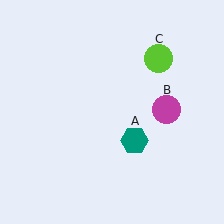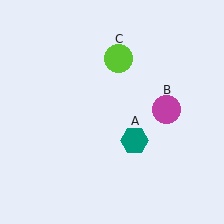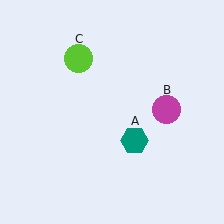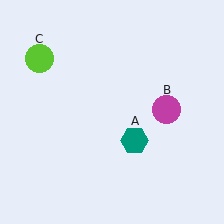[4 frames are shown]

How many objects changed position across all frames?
1 object changed position: lime circle (object C).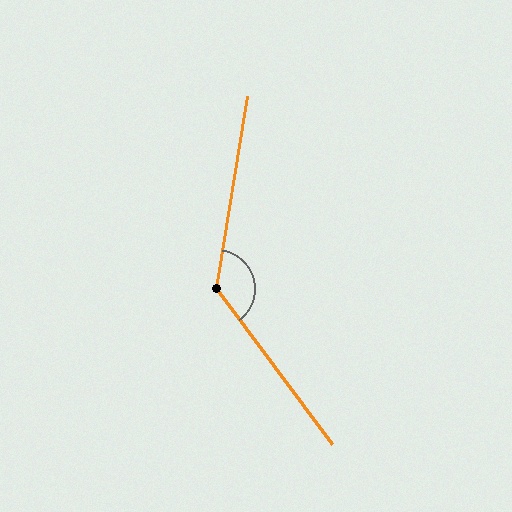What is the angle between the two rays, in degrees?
Approximately 134 degrees.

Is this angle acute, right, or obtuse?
It is obtuse.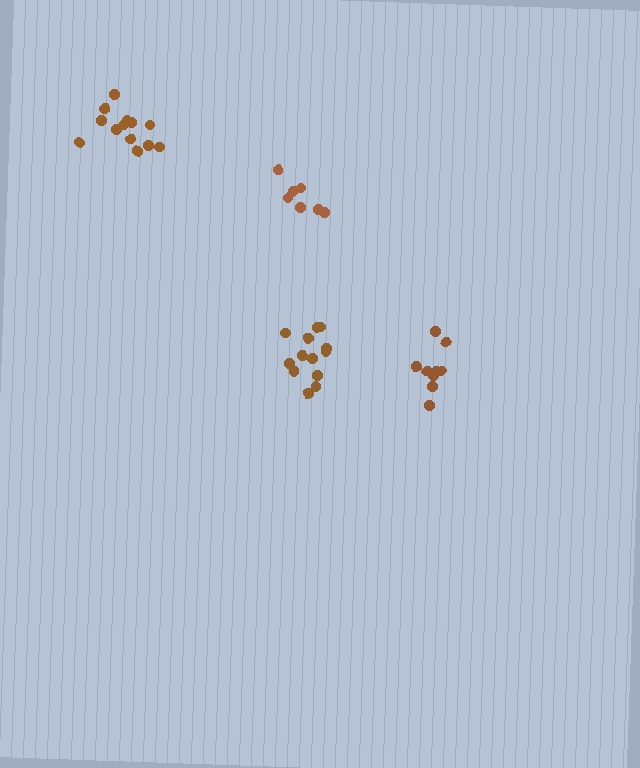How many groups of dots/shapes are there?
There are 4 groups.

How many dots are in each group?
Group 1: 13 dots, Group 2: 8 dots, Group 3: 9 dots, Group 4: 13 dots (43 total).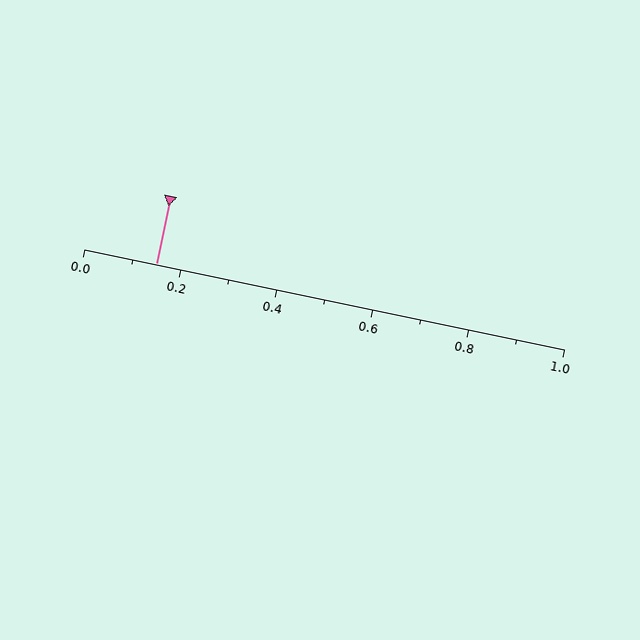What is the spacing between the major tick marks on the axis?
The major ticks are spaced 0.2 apart.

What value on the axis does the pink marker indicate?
The marker indicates approximately 0.15.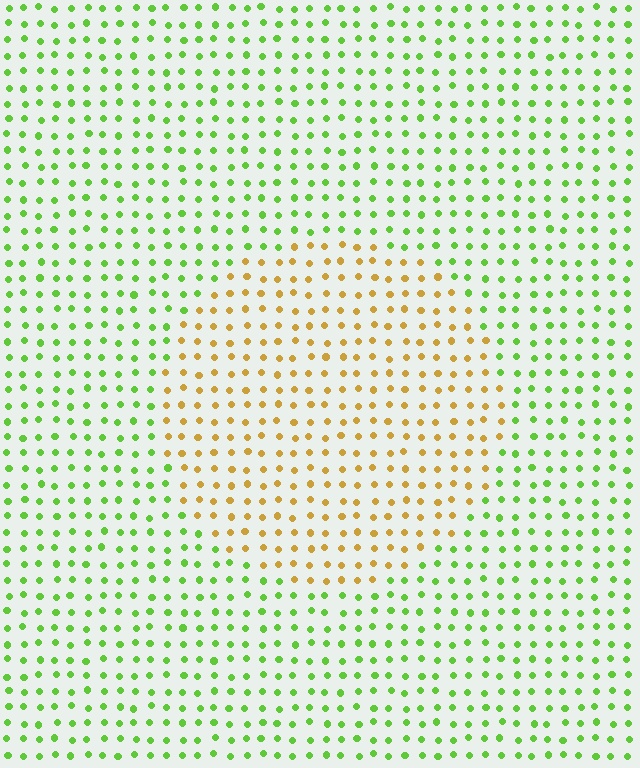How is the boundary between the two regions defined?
The boundary is defined purely by a slight shift in hue (about 61 degrees). Spacing, size, and orientation are identical on both sides.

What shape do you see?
I see a circle.